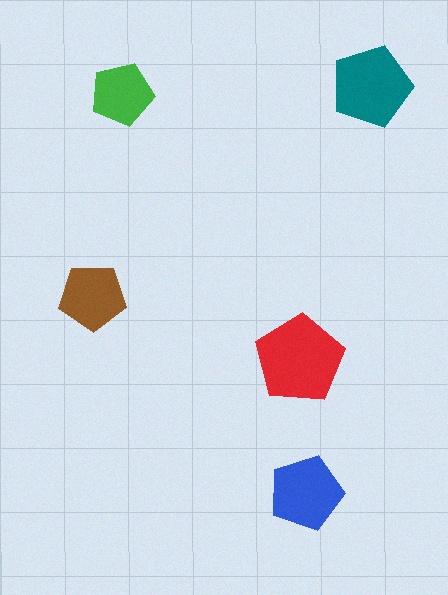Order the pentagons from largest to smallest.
the red one, the teal one, the blue one, the brown one, the green one.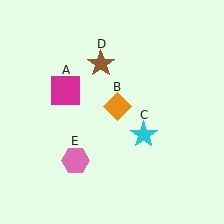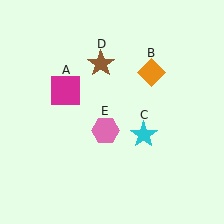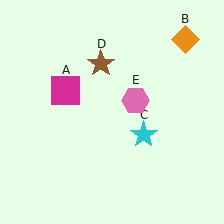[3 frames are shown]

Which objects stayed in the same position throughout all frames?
Magenta square (object A) and cyan star (object C) and brown star (object D) remained stationary.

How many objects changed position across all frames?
2 objects changed position: orange diamond (object B), pink hexagon (object E).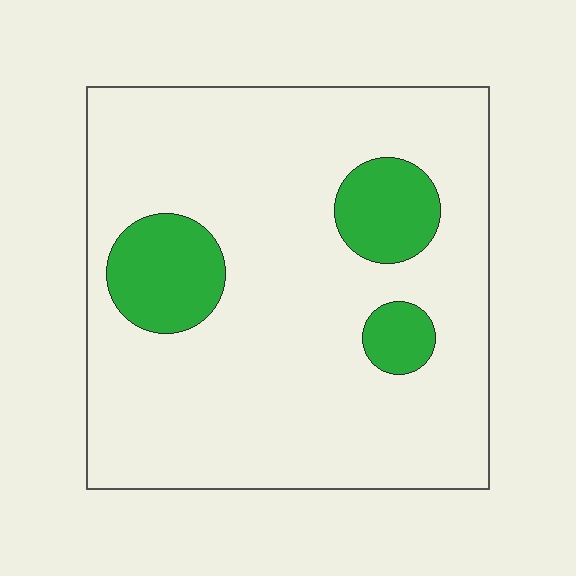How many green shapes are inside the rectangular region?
3.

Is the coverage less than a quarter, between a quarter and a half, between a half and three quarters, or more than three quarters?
Less than a quarter.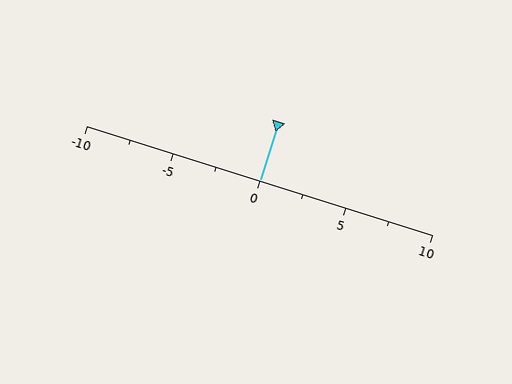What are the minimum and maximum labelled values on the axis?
The axis runs from -10 to 10.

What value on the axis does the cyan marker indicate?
The marker indicates approximately 0.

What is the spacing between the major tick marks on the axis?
The major ticks are spaced 5 apart.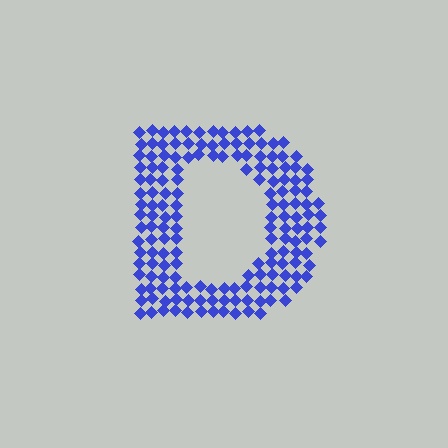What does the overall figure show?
The overall figure shows the letter D.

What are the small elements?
The small elements are diamonds.